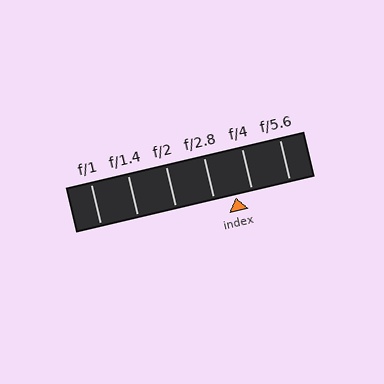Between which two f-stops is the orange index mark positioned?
The index mark is between f/2.8 and f/4.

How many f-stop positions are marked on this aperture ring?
There are 6 f-stop positions marked.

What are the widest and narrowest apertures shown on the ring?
The widest aperture shown is f/1 and the narrowest is f/5.6.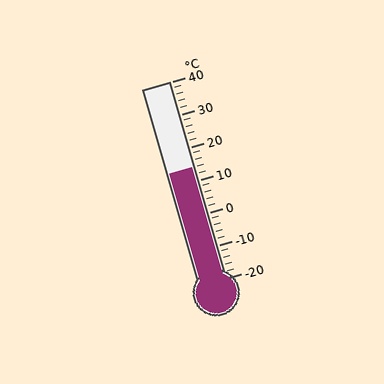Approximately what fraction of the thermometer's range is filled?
The thermometer is filled to approximately 55% of its range.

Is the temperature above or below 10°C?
The temperature is above 10°C.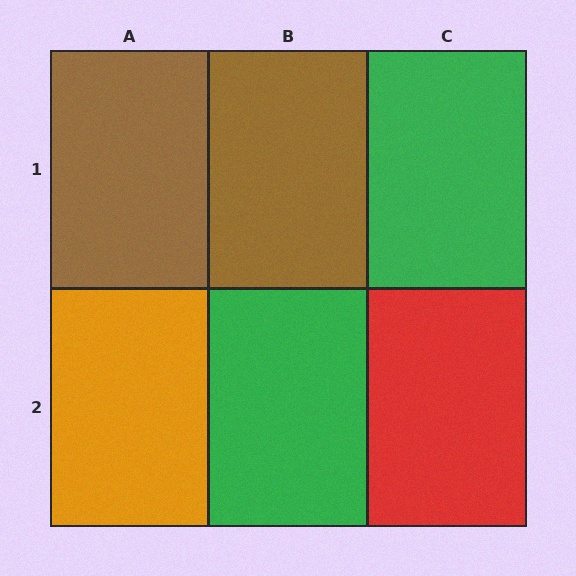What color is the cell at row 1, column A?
Brown.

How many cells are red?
1 cell is red.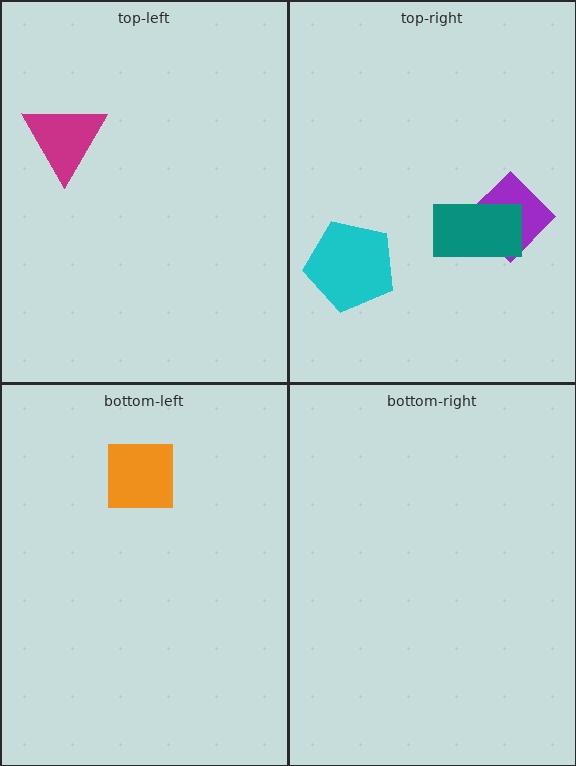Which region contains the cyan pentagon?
The top-right region.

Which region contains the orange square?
The bottom-left region.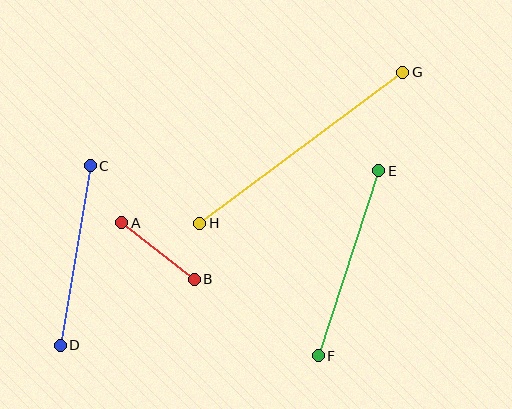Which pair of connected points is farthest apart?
Points G and H are farthest apart.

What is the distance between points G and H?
The distance is approximately 253 pixels.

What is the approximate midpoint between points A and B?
The midpoint is at approximately (158, 251) pixels.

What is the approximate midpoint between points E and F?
The midpoint is at approximately (349, 263) pixels.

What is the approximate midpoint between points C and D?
The midpoint is at approximately (75, 256) pixels.